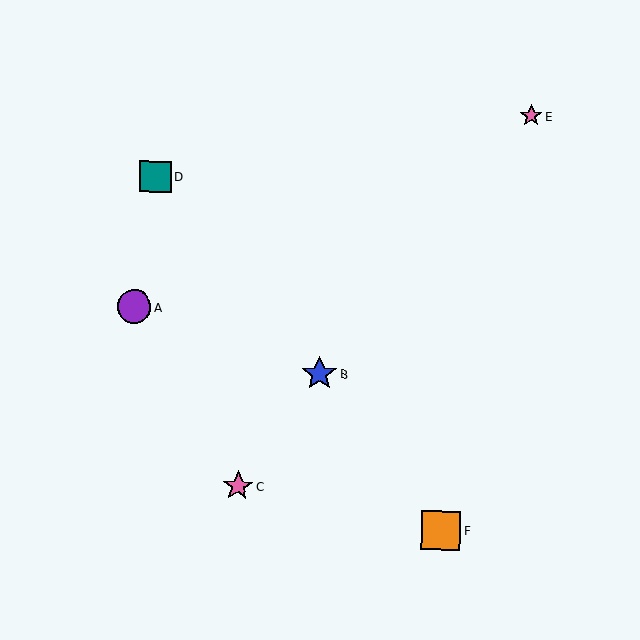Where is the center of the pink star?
The center of the pink star is at (238, 486).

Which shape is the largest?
The orange square (labeled F) is the largest.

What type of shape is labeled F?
Shape F is an orange square.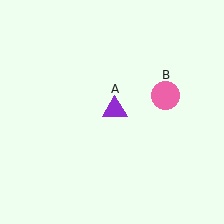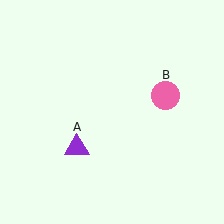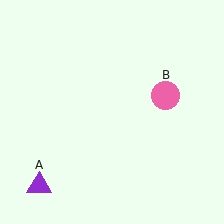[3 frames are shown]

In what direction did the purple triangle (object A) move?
The purple triangle (object A) moved down and to the left.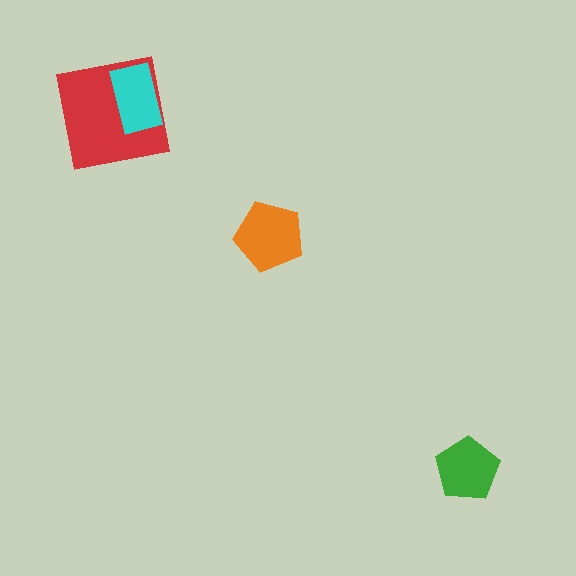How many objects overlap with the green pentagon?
0 objects overlap with the green pentagon.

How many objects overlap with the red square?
1 object overlaps with the red square.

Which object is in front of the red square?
The cyan rectangle is in front of the red square.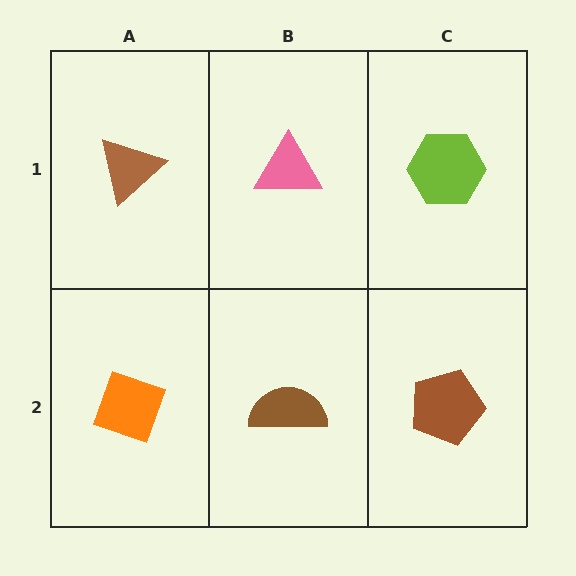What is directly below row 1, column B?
A brown semicircle.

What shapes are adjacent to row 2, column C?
A lime hexagon (row 1, column C), a brown semicircle (row 2, column B).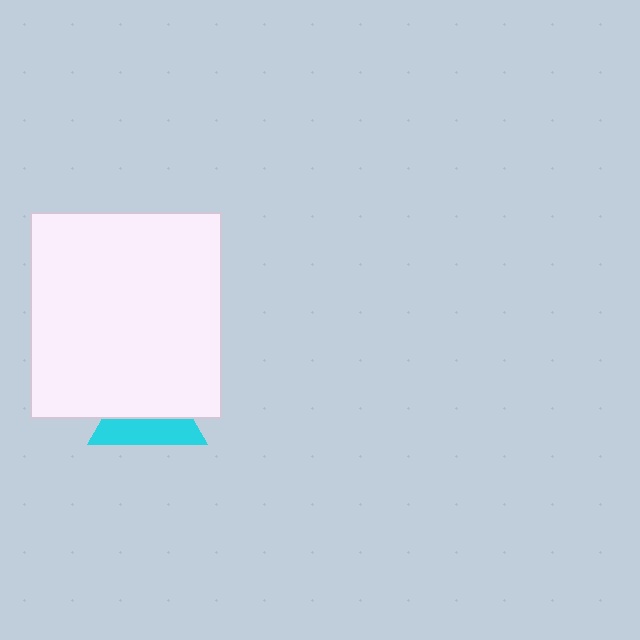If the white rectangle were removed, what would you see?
You would see the complete cyan triangle.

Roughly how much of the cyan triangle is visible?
A small part of it is visible (roughly 43%).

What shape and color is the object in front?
The object in front is a white rectangle.